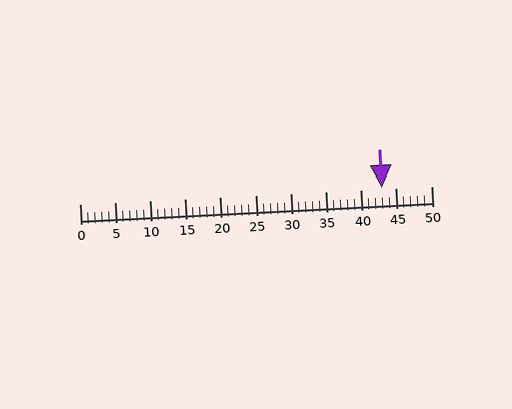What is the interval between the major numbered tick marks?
The major tick marks are spaced 5 units apart.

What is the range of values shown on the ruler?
The ruler shows values from 0 to 50.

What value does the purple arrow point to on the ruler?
The purple arrow points to approximately 43.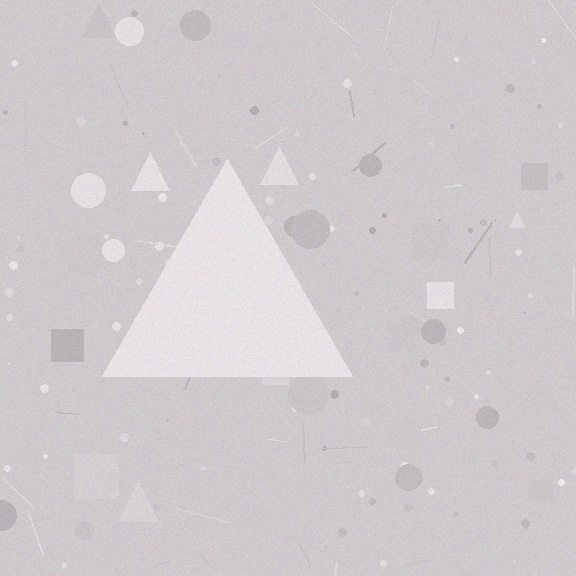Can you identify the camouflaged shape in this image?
The camouflaged shape is a triangle.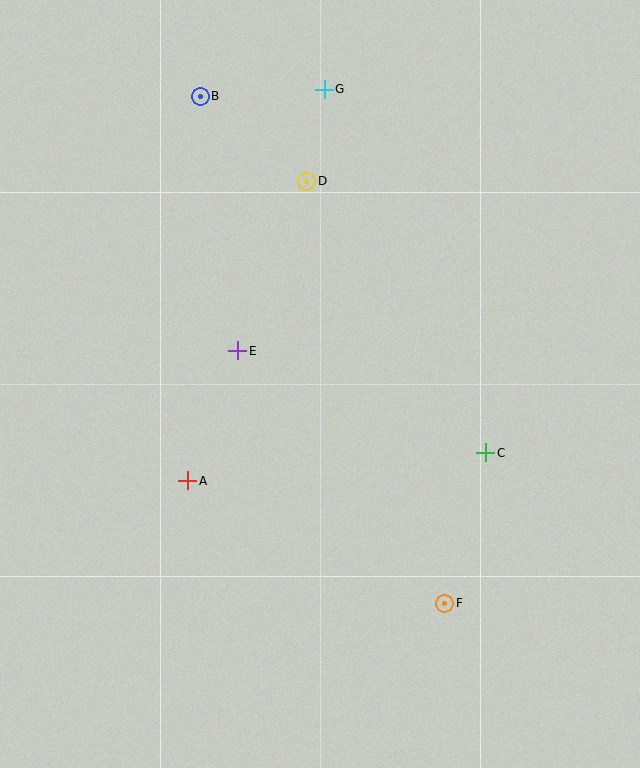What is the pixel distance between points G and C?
The distance between G and C is 398 pixels.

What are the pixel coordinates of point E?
Point E is at (238, 351).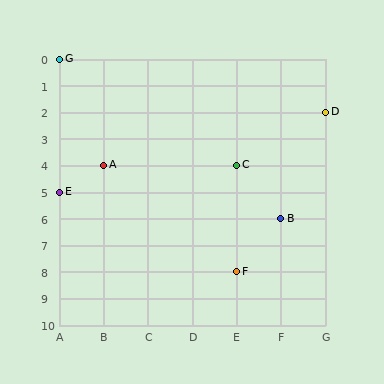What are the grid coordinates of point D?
Point D is at grid coordinates (G, 2).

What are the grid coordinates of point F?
Point F is at grid coordinates (E, 8).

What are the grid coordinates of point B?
Point B is at grid coordinates (F, 6).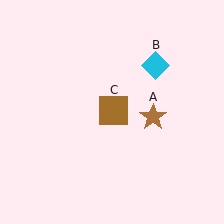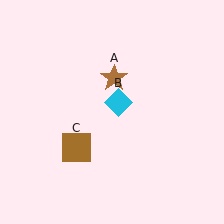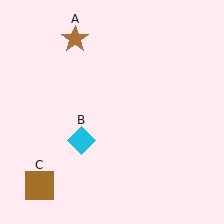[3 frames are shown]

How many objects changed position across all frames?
3 objects changed position: brown star (object A), cyan diamond (object B), brown square (object C).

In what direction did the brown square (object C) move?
The brown square (object C) moved down and to the left.